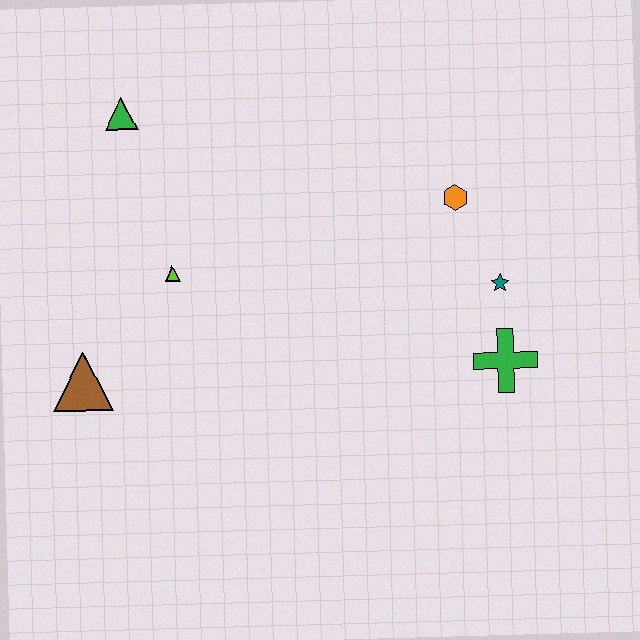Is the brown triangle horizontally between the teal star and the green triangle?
No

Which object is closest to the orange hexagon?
The teal star is closest to the orange hexagon.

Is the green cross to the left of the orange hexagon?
No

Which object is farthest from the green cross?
The green triangle is farthest from the green cross.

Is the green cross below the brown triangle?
No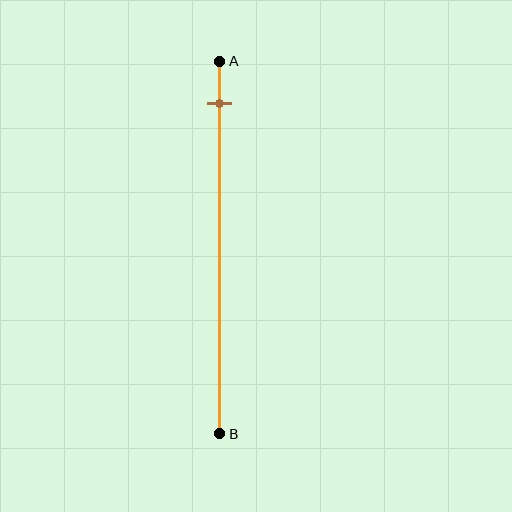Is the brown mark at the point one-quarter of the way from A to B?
No, the mark is at about 10% from A, not at the 25% one-quarter point.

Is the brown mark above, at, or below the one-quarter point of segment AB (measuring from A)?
The brown mark is above the one-quarter point of segment AB.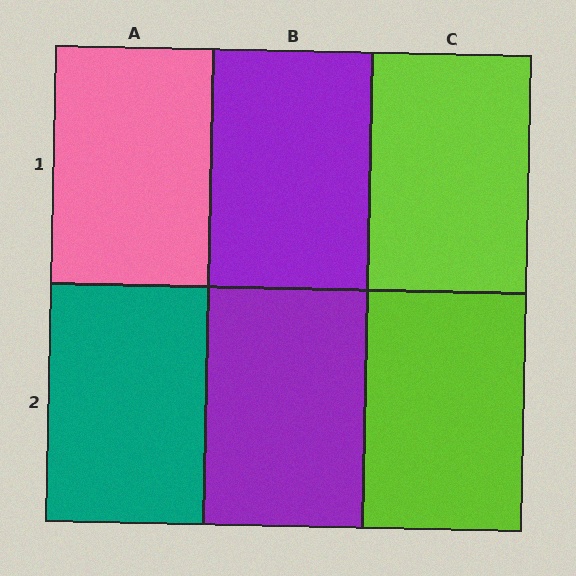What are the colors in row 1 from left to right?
Pink, purple, lime.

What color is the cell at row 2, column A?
Teal.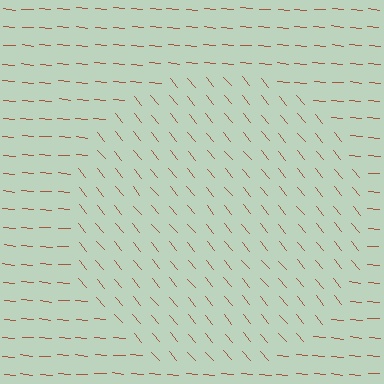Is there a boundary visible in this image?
Yes, there is a texture boundary formed by a change in line orientation.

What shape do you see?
I see a circle.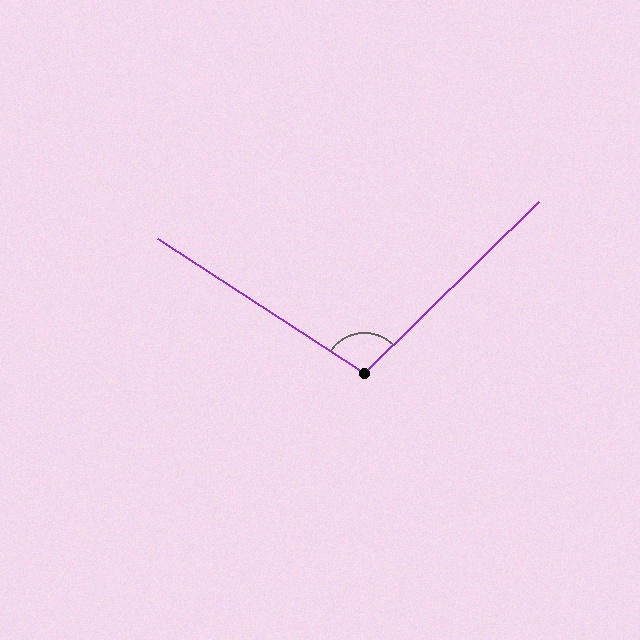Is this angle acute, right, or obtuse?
It is obtuse.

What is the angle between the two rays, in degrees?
Approximately 102 degrees.